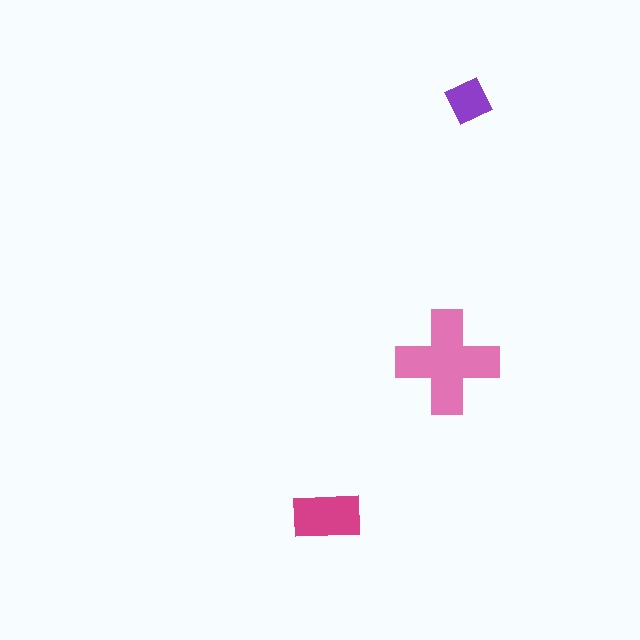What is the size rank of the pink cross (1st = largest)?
1st.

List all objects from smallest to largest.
The purple diamond, the magenta rectangle, the pink cross.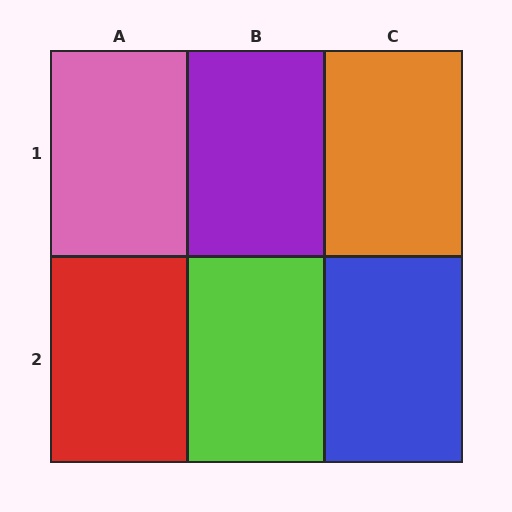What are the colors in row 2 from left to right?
Red, lime, blue.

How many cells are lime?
1 cell is lime.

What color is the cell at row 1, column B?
Purple.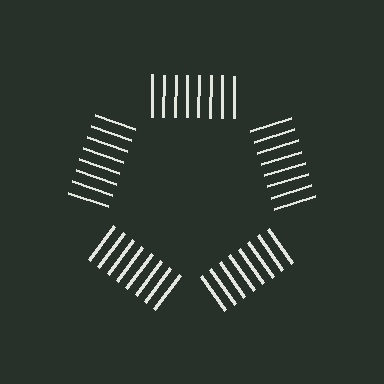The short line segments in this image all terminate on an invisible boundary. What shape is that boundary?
An illusory pentagon — the line segments terminate on its edges but no continuous stroke is drawn.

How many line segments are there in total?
40 — 8 along each of the 5 edges.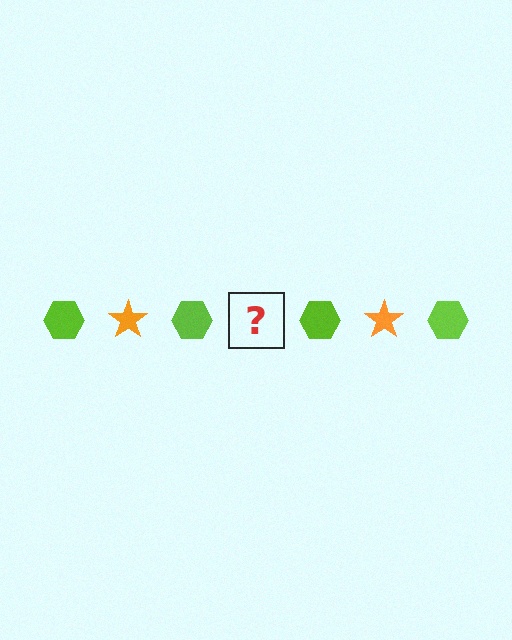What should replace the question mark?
The question mark should be replaced with an orange star.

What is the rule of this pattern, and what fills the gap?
The rule is that the pattern alternates between lime hexagon and orange star. The gap should be filled with an orange star.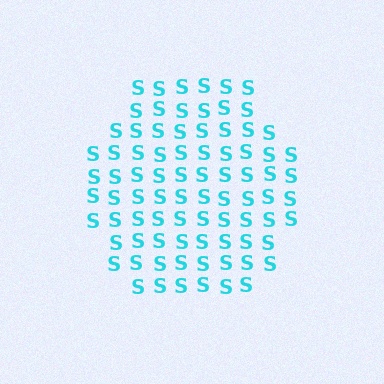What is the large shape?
The large shape is a hexagon.